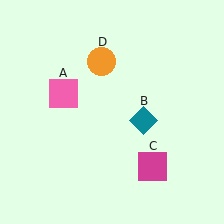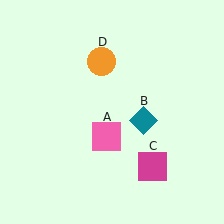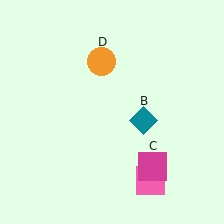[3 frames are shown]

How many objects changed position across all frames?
1 object changed position: pink square (object A).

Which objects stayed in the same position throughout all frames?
Teal diamond (object B) and magenta square (object C) and orange circle (object D) remained stationary.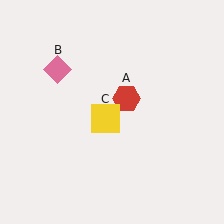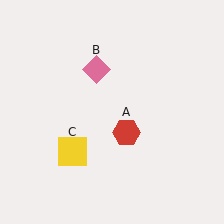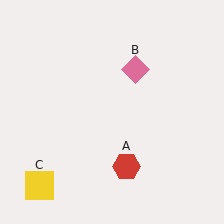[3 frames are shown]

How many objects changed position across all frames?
3 objects changed position: red hexagon (object A), pink diamond (object B), yellow square (object C).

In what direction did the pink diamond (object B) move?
The pink diamond (object B) moved right.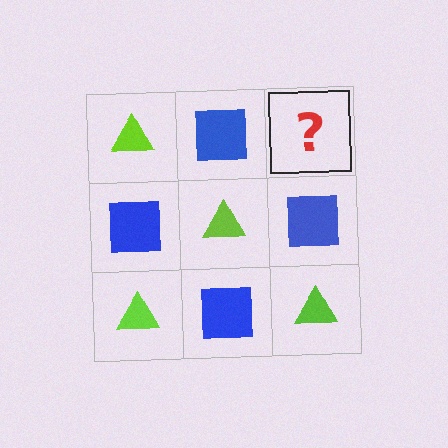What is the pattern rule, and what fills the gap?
The rule is that it alternates lime triangle and blue square in a checkerboard pattern. The gap should be filled with a lime triangle.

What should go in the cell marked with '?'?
The missing cell should contain a lime triangle.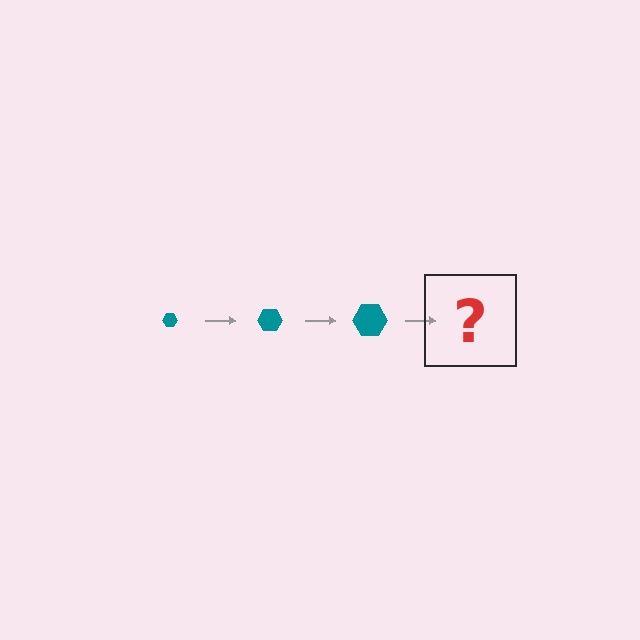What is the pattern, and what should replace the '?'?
The pattern is that the hexagon gets progressively larger each step. The '?' should be a teal hexagon, larger than the previous one.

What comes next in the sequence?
The next element should be a teal hexagon, larger than the previous one.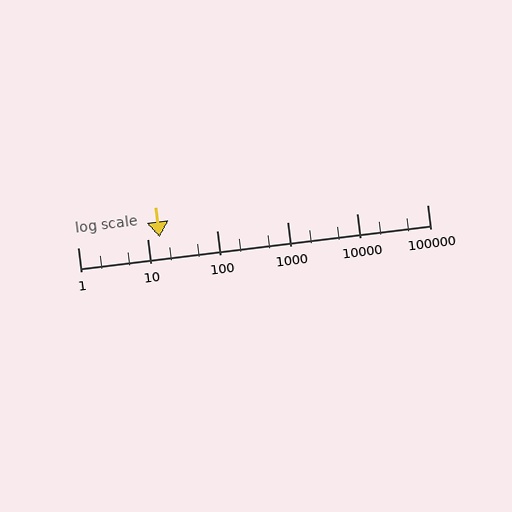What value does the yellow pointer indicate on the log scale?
The pointer indicates approximately 15.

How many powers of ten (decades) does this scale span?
The scale spans 5 decades, from 1 to 100000.